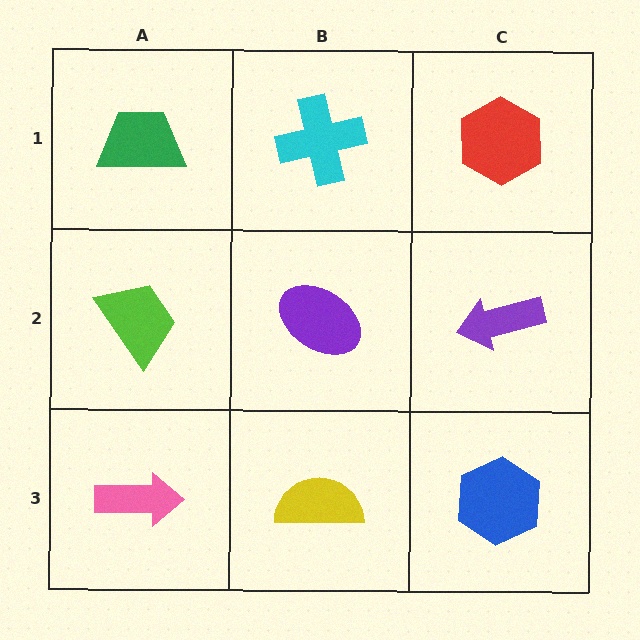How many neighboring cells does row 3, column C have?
2.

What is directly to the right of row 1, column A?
A cyan cross.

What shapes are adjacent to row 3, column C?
A purple arrow (row 2, column C), a yellow semicircle (row 3, column B).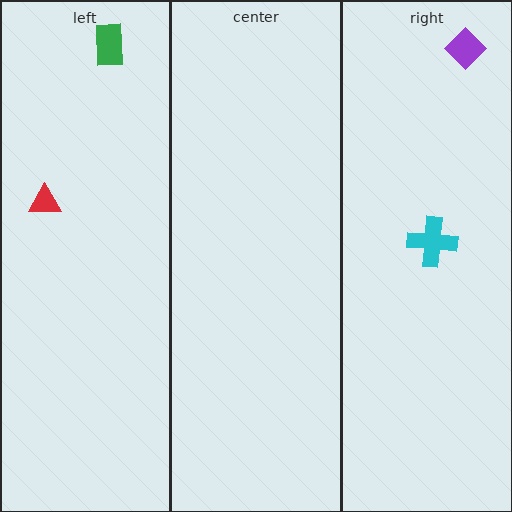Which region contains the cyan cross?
The right region.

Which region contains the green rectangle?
The left region.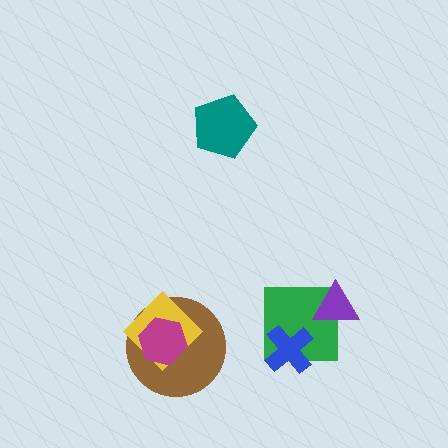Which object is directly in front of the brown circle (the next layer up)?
The yellow diamond is directly in front of the brown circle.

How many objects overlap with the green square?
2 objects overlap with the green square.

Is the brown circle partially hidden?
Yes, it is partially covered by another shape.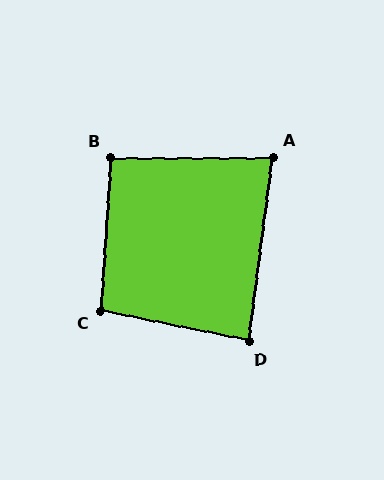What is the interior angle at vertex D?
Approximately 86 degrees (approximately right).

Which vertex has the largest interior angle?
C, at approximately 98 degrees.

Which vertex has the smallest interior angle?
A, at approximately 82 degrees.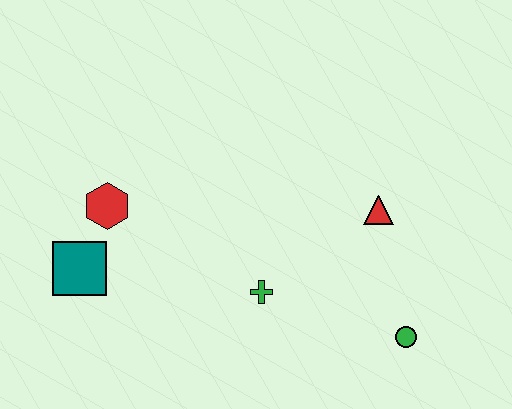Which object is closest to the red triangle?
The green circle is closest to the red triangle.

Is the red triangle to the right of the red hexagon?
Yes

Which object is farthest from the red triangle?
The teal square is farthest from the red triangle.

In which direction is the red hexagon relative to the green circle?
The red hexagon is to the left of the green circle.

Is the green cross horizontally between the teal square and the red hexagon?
No